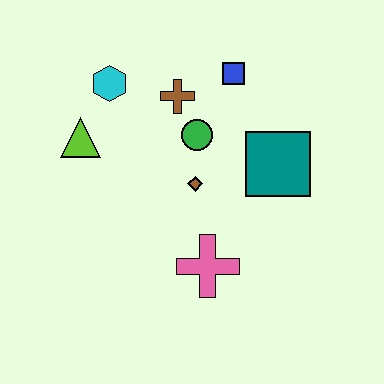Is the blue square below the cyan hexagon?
No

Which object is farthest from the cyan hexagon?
The pink cross is farthest from the cyan hexagon.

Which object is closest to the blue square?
The brown cross is closest to the blue square.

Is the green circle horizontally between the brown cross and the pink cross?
Yes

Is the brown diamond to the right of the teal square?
No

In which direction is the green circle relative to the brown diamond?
The green circle is above the brown diamond.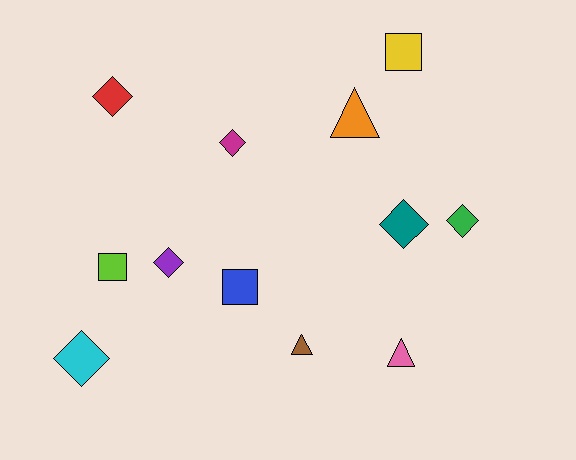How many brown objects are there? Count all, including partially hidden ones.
There is 1 brown object.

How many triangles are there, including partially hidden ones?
There are 3 triangles.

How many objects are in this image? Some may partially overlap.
There are 12 objects.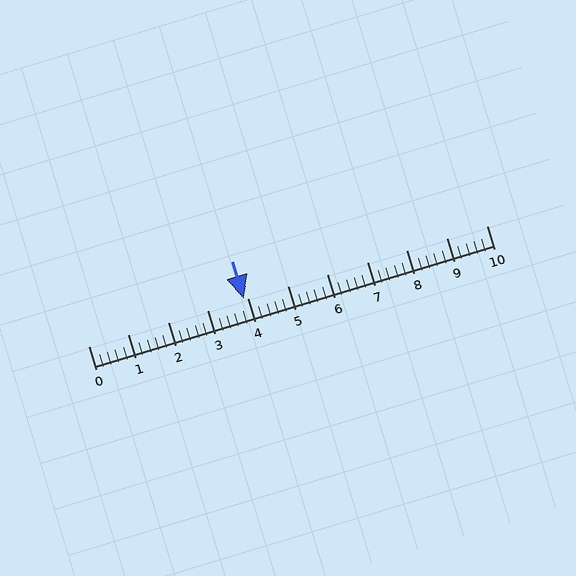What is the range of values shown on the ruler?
The ruler shows values from 0 to 10.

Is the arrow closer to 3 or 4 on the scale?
The arrow is closer to 4.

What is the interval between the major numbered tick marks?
The major tick marks are spaced 1 units apart.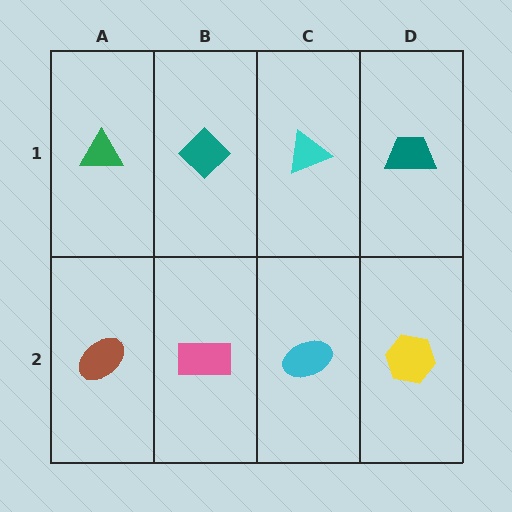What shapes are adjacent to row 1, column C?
A cyan ellipse (row 2, column C), a teal diamond (row 1, column B), a teal trapezoid (row 1, column D).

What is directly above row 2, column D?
A teal trapezoid.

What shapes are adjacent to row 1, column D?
A yellow hexagon (row 2, column D), a cyan triangle (row 1, column C).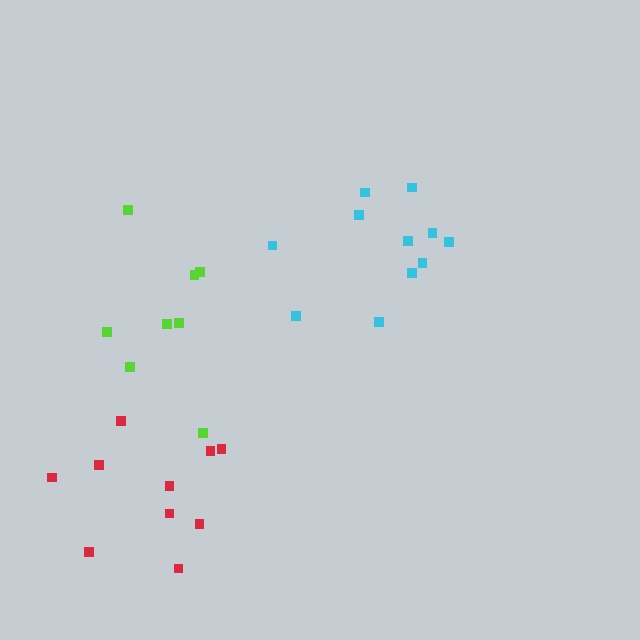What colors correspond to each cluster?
The clusters are colored: cyan, lime, red.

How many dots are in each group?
Group 1: 11 dots, Group 2: 8 dots, Group 3: 10 dots (29 total).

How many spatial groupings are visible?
There are 3 spatial groupings.